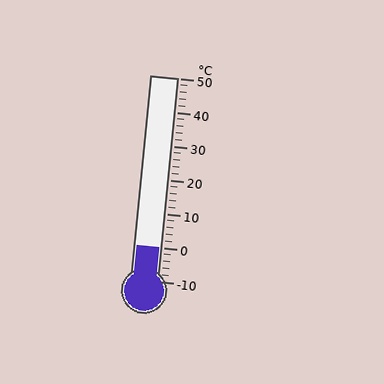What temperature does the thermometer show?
The thermometer shows approximately 0°C.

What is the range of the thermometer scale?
The thermometer scale ranges from -10°C to 50°C.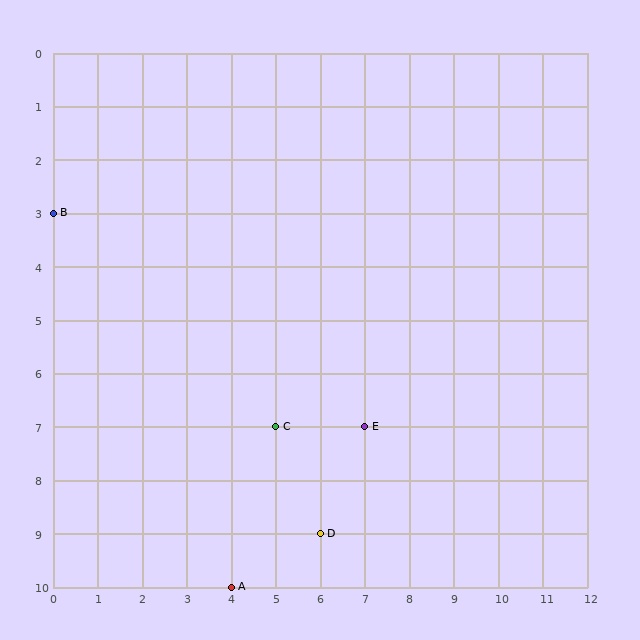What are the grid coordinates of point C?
Point C is at grid coordinates (5, 7).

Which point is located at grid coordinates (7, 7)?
Point E is at (7, 7).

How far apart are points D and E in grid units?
Points D and E are 1 column and 2 rows apart (about 2.2 grid units diagonally).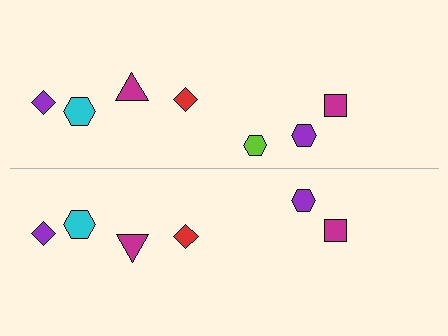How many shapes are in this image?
There are 13 shapes in this image.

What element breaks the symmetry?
A lime hexagon is missing from the bottom side.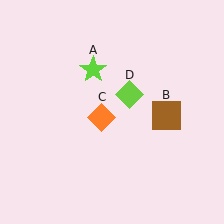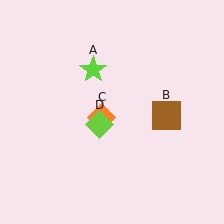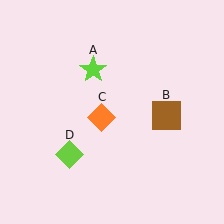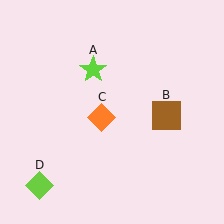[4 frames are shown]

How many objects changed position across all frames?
1 object changed position: lime diamond (object D).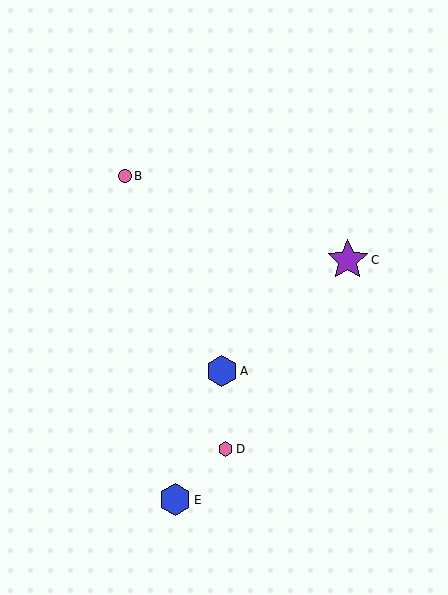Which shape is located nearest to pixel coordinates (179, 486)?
The blue hexagon (labeled E) at (175, 500) is nearest to that location.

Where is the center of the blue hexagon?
The center of the blue hexagon is at (222, 371).